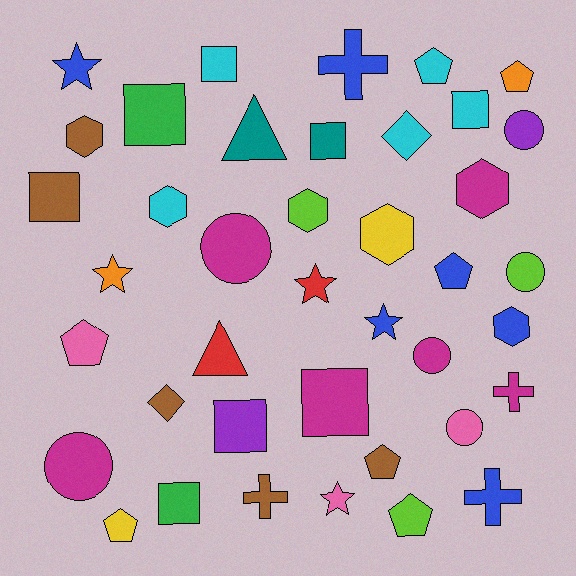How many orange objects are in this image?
There are 2 orange objects.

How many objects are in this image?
There are 40 objects.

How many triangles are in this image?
There are 2 triangles.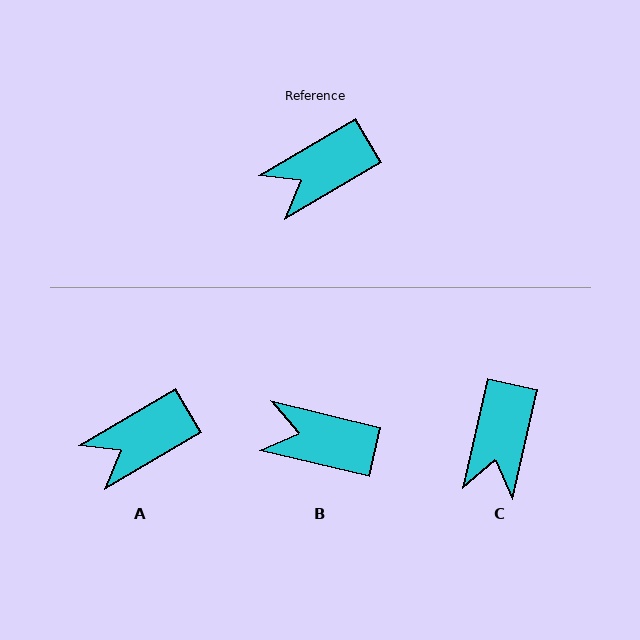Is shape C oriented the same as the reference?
No, it is off by about 47 degrees.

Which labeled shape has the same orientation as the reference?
A.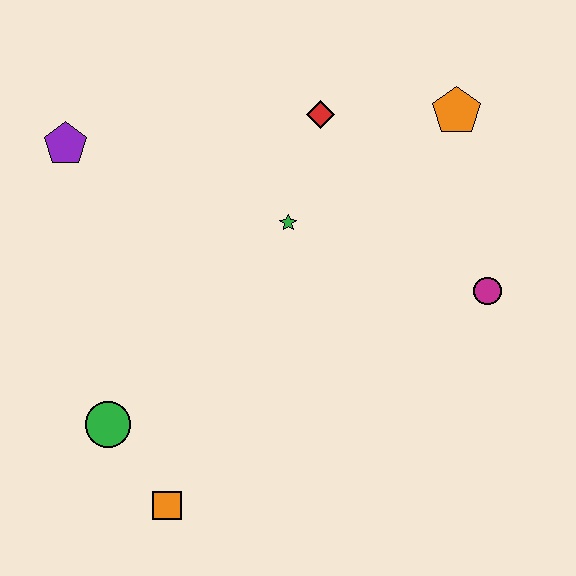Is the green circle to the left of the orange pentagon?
Yes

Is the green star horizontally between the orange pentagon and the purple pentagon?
Yes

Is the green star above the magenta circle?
Yes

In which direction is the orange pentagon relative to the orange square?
The orange pentagon is above the orange square.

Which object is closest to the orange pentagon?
The red diamond is closest to the orange pentagon.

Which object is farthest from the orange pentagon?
The orange square is farthest from the orange pentagon.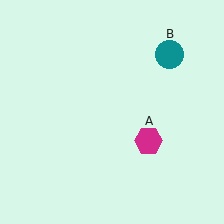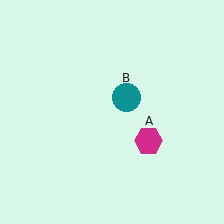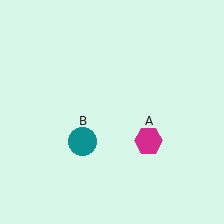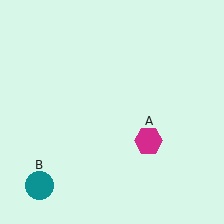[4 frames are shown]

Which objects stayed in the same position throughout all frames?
Magenta hexagon (object A) remained stationary.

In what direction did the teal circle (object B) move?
The teal circle (object B) moved down and to the left.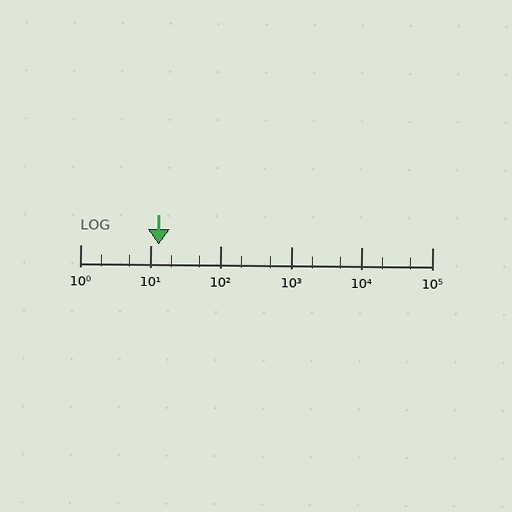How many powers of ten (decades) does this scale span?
The scale spans 5 decades, from 1 to 100000.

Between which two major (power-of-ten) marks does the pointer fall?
The pointer is between 10 and 100.